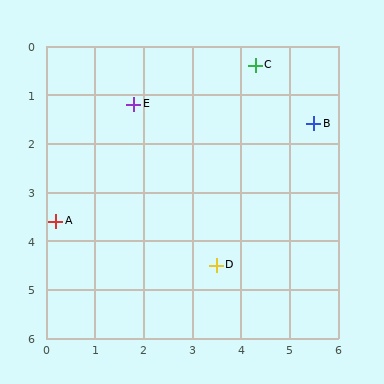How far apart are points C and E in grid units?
Points C and E are about 2.6 grid units apart.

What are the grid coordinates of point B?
Point B is at approximately (5.5, 1.6).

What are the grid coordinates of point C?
Point C is at approximately (4.3, 0.4).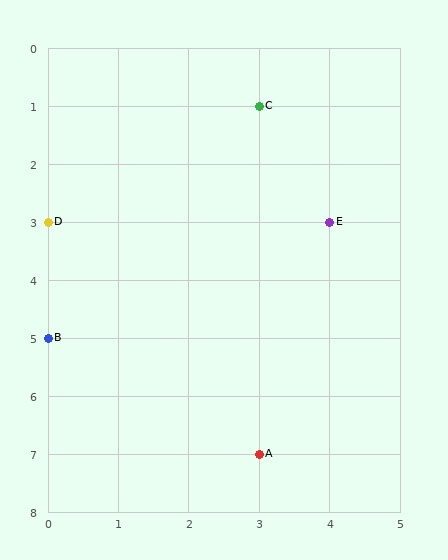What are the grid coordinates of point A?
Point A is at grid coordinates (3, 7).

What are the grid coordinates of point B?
Point B is at grid coordinates (0, 5).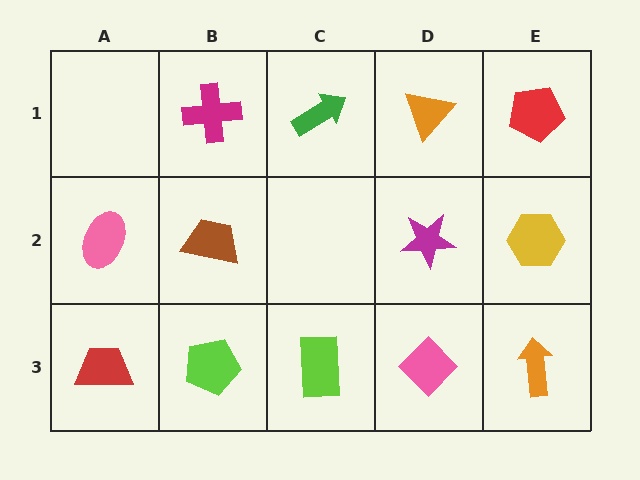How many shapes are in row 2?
4 shapes.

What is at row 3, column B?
A lime pentagon.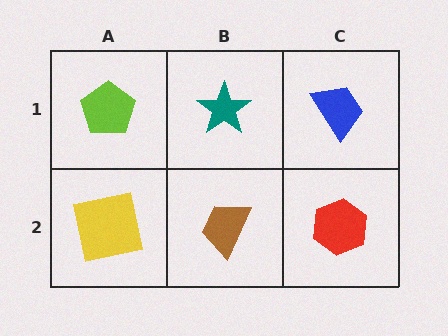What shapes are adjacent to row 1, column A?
A yellow square (row 2, column A), a teal star (row 1, column B).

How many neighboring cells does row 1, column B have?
3.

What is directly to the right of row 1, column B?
A blue trapezoid.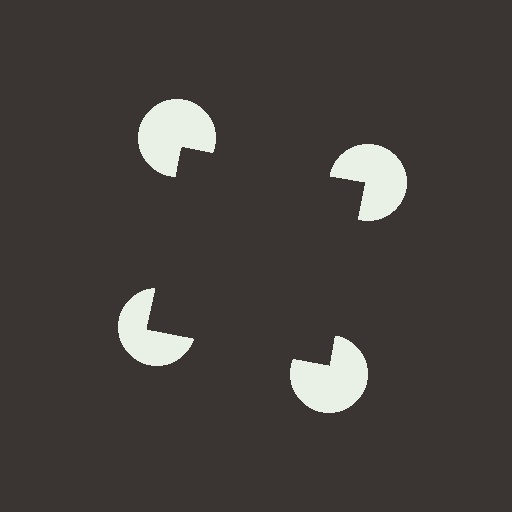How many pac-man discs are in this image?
There are 4 — one at each vertex of the illusory square.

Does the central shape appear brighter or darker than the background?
It typically appears slightly darker than the background, even though no actual brightness change is drawn.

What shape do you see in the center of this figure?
An illusory square — its edges are inferred from the aligned wedge cuts in the pac-man discs, not physically drawn.